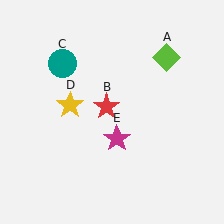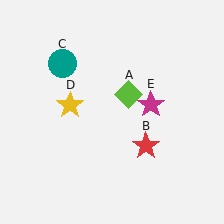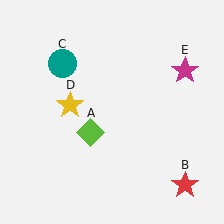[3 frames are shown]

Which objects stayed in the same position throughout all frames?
Teal circle (object C) and yellow star (object D) remained stationary.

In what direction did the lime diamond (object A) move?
The lime diamond (object A) moved down and to the left.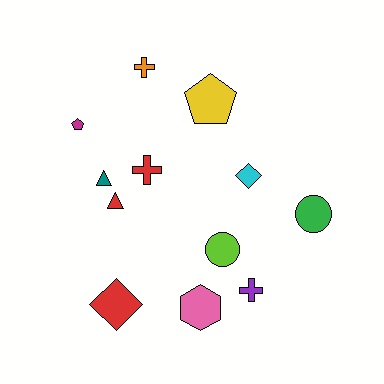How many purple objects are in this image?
There is 1 purple object.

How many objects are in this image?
There are 12 objects.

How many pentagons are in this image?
There are 2 pentagons.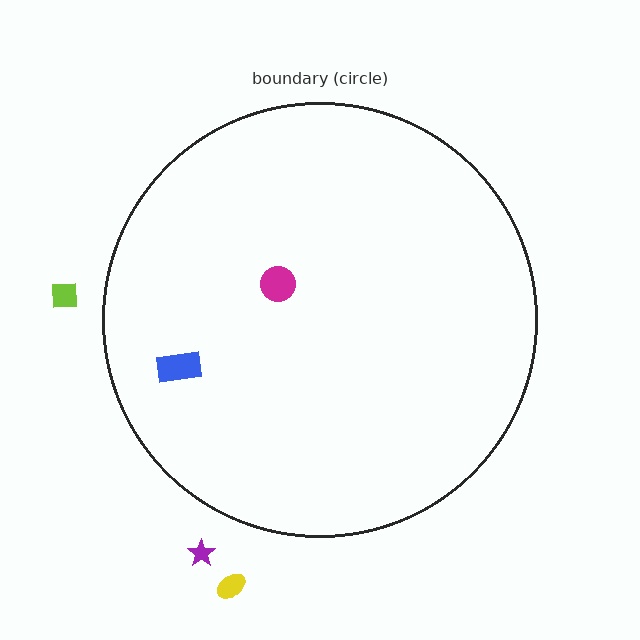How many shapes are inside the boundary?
2 inside, 3 outside.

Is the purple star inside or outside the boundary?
Outside.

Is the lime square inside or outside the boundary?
Outside.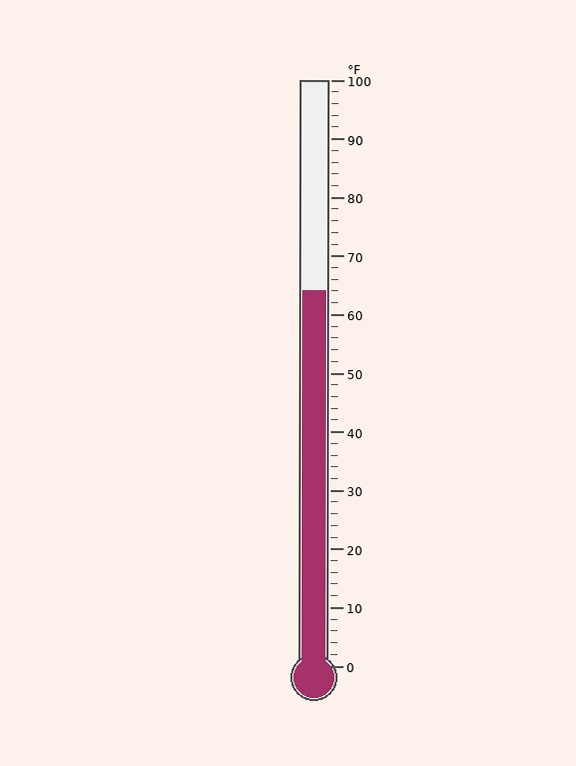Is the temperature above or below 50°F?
The temperature is above 50°F.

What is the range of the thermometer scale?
The thermometer scale ranges from 0°F to 100°F.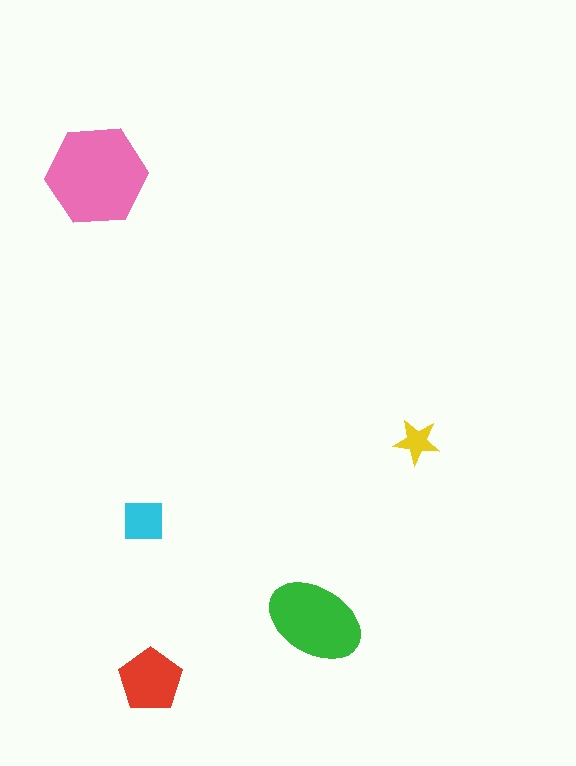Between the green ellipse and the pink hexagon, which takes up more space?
The pink hexagon.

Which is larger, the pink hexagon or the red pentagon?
The pink hexagon.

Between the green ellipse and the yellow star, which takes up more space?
The green ellipse.